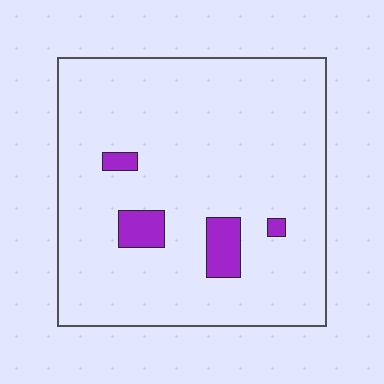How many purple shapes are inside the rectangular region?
4.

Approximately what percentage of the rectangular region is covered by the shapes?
Approximately 5%.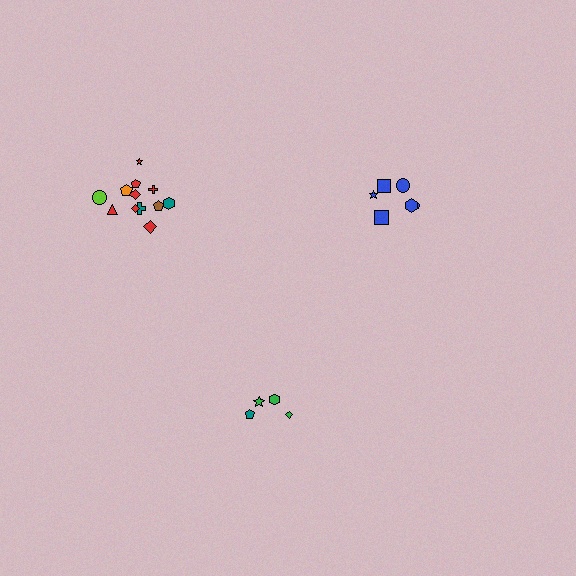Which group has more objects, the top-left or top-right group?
The top-left group.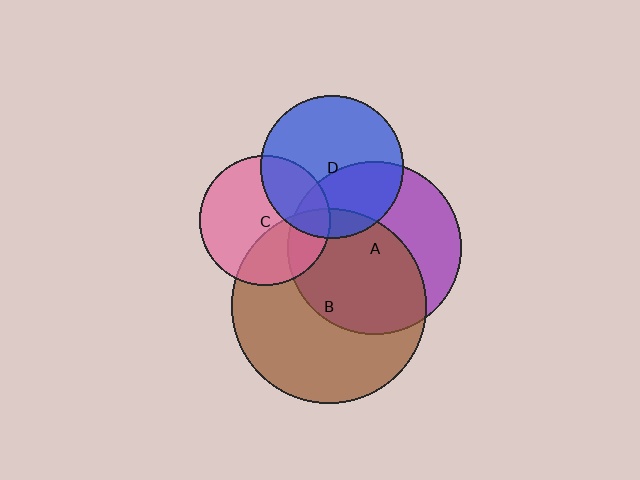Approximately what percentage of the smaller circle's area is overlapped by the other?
Approximately 10%.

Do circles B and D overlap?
Yes.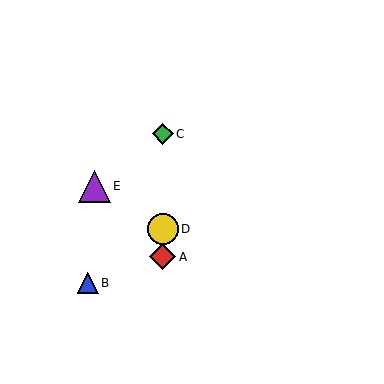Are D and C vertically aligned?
Yes, both are at x≈163.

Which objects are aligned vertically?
Objects A, C, D are aligned vertically.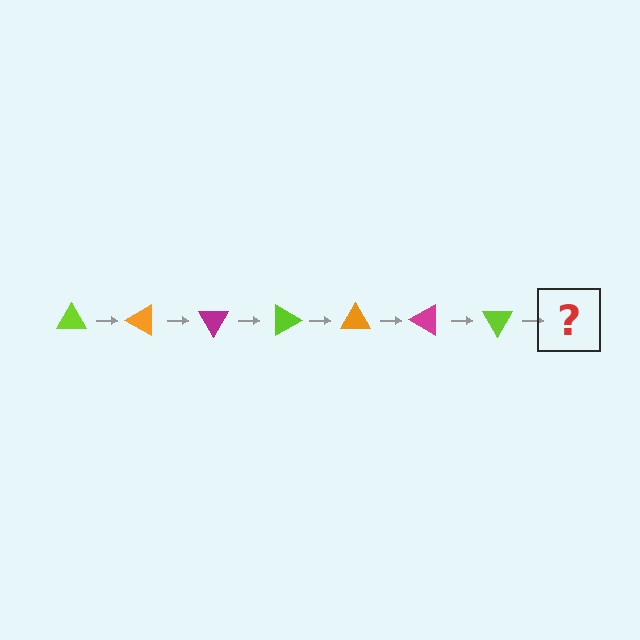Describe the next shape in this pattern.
It should be an orange triangle, rotated 210 degrees from the start.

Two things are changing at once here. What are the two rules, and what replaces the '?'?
The two rules are that it rotates 30 degrees each step and the color cycles through lime, orange, and magenta. The '?' should be an orange triangle, rotated 210 degrees from the start.